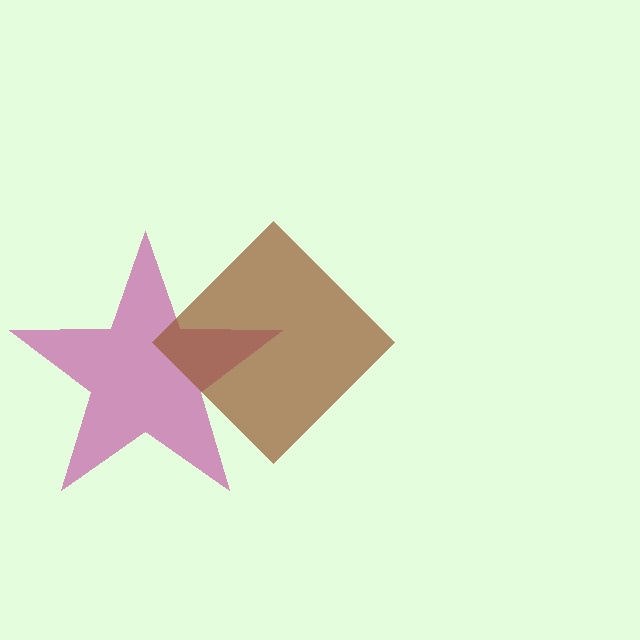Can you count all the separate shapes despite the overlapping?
Yes, there are 2 separate shapes.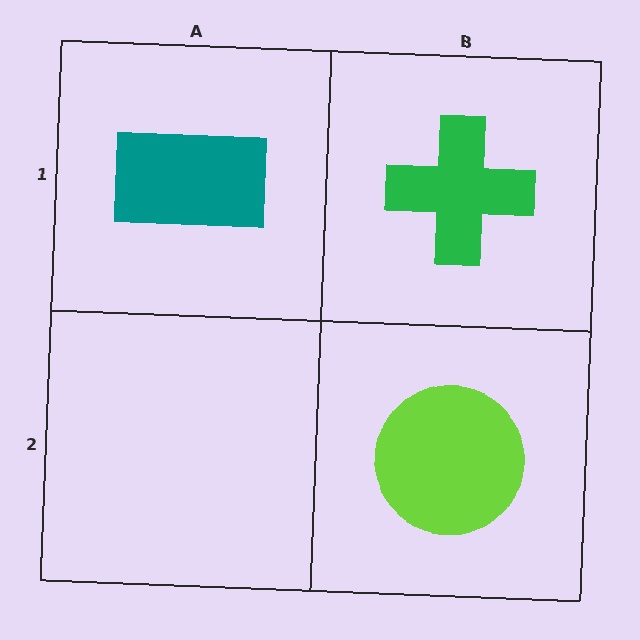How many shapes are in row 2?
1 shape.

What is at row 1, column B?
A green cross.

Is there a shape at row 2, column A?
No, that cell is empty.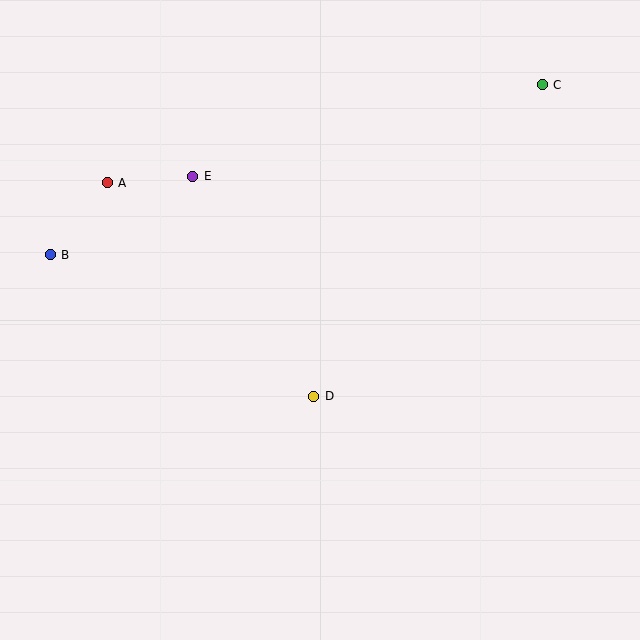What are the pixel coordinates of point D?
Point D is at (314, 396).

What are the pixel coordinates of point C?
Point C is at (542, 85).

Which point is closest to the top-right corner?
Point C is closest to the top-right corner.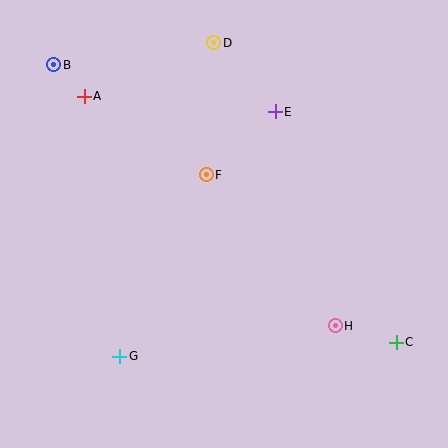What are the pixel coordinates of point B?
Point B is at (54, 65).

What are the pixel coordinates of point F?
Point F is at (206, 175).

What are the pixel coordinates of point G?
Point G is at (120, 356).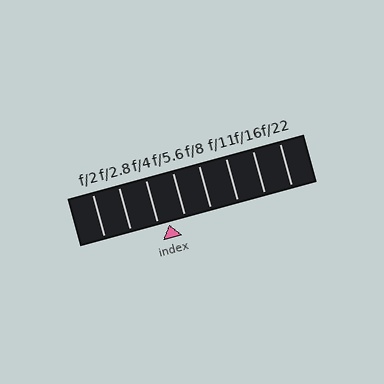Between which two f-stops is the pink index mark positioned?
The index mark is between f/4 and f/5.6.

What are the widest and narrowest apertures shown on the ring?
The widest aperture shown is f/2 and the narrowest is f/22.